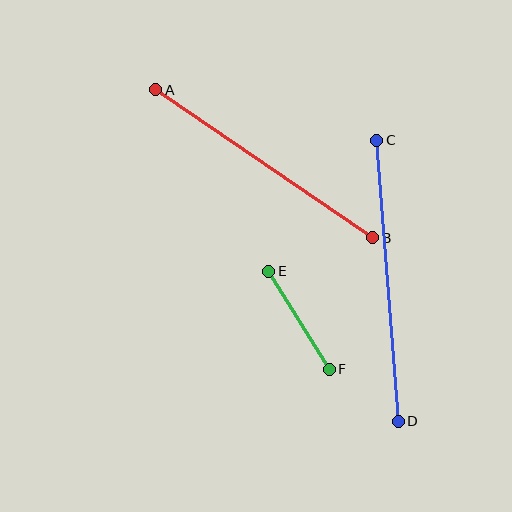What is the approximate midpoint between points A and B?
The midpoint is at approximately (264, 164) pixels.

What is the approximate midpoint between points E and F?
The midpoint is at approximately (299, 320) pixels.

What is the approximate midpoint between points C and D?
The midpoint is at approximately (388, 281) pixels.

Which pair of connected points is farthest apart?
Points C and D are farthest apart.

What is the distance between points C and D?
The distance is approximately 282 pixels.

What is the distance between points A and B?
The distance is approximately 263 pixels.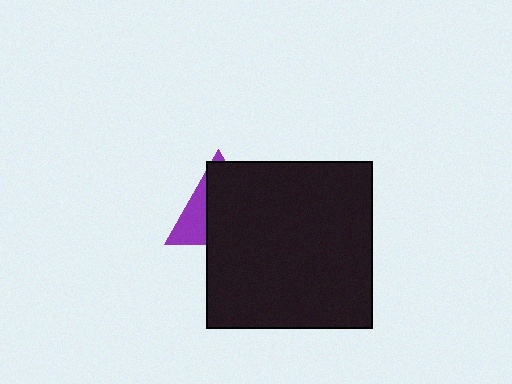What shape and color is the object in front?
The object in front is a black square.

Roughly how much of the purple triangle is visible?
A small part of it is visible (roughly 31%).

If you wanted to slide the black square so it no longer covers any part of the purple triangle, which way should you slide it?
Slide it right — that is the most direct way to separate the two shapes.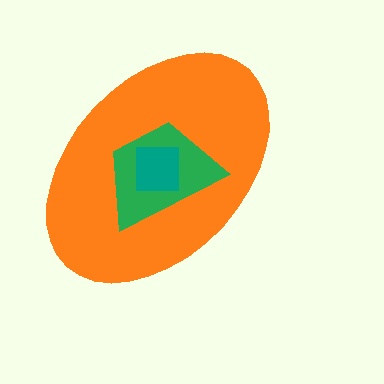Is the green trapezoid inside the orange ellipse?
Yes.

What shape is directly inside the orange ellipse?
The green trapezoid.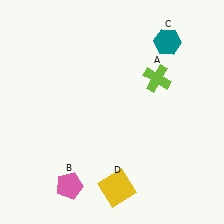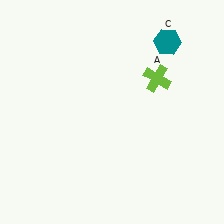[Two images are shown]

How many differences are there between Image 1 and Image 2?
There are 2 differences between the two images.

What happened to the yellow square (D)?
The yellow square (D) was removed in Image 2. It was in the bottom-right area of Image 1.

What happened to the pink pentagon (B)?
The pink pentagon (B) was removed in Image 2. It was in the bottom-left area of Image 1.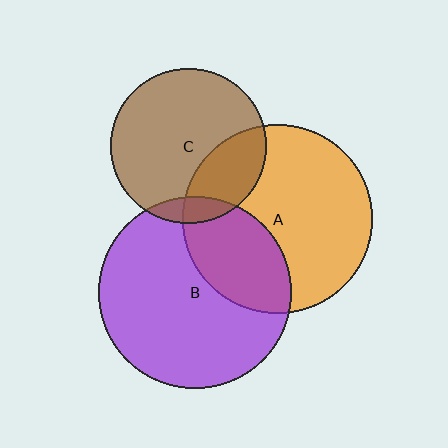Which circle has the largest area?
Circle B (purple).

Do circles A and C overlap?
Yes.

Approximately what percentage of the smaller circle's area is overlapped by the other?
Approximately 25%.